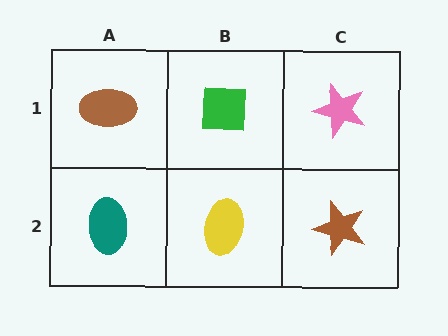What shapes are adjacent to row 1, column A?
A teal ellipse (row 2, column A), a green square (row 1, column B).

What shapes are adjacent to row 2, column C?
A pink star (row 1, column C), a yellow ellipse (row 2, column B).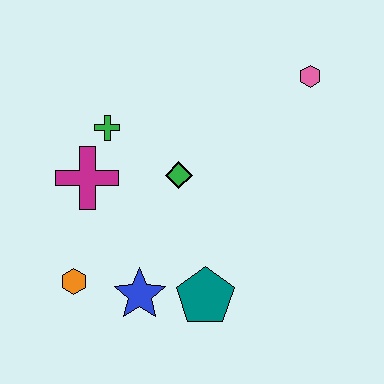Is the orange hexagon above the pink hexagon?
No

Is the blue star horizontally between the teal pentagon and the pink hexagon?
No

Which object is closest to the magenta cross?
The green cross is closest to the magenta cross.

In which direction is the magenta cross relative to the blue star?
The magenta cross is above the blue star.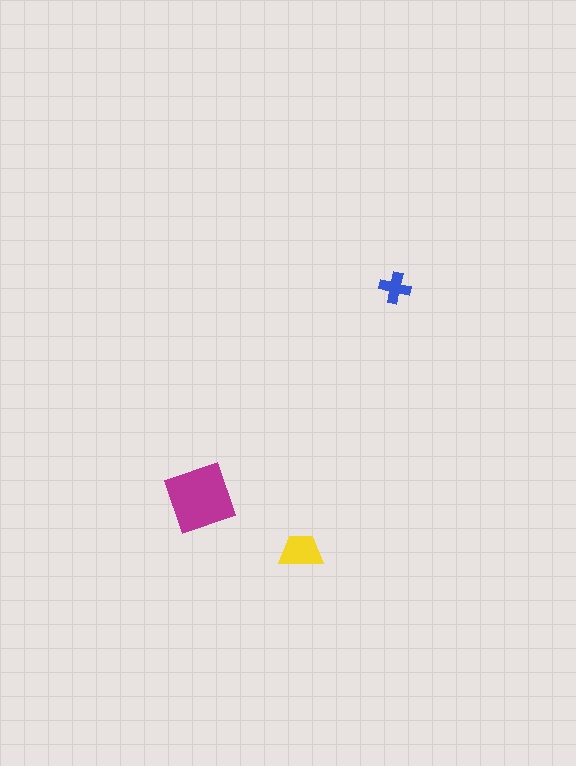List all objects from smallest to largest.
The blue cross, the yellow trapezoid, the magenta square.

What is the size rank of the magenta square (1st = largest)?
1st.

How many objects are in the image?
There are 3 objects in the image.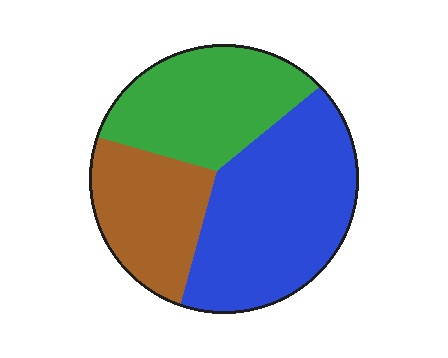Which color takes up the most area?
Blue, at roughly 45%.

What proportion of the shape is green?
Green covers roughly 30% of the shape.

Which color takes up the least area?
Brown, at roughly 25%.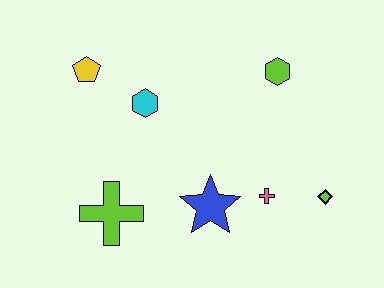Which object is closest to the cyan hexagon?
The yellow pentagon is closest to the cyan hexagon.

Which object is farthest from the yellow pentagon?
The lime diamond is farthest from the yellow pentagon.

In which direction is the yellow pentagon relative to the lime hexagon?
The yellow pentagon is to the left of the lime hexagon.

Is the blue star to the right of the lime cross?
Yes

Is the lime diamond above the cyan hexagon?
No